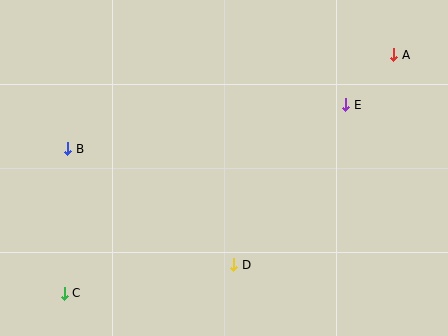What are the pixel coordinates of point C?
Point C is at (64, 293).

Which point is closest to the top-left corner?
Point B is closest to the top-left corner.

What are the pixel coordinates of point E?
Point E is at (346, 105).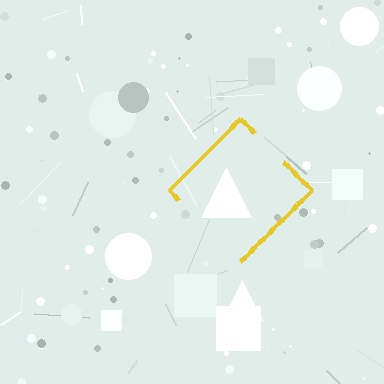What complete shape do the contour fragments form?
The contour fragments form a diamond.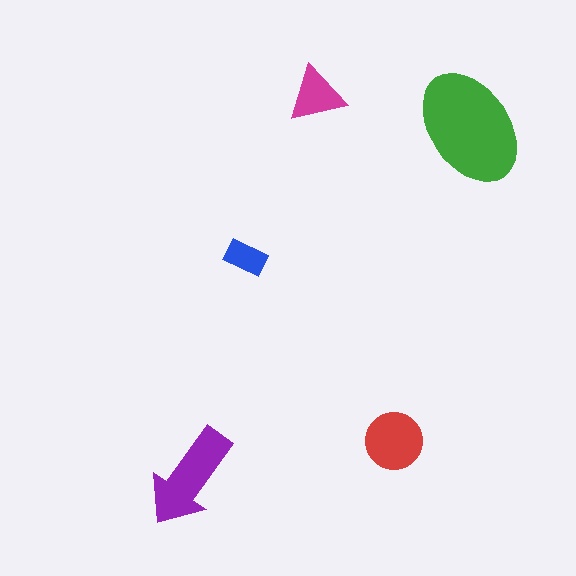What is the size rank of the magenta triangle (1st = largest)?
4th.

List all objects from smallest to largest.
The blue rectangle, the magenta triangle, the red circle, the purple arrow, the green ellipse.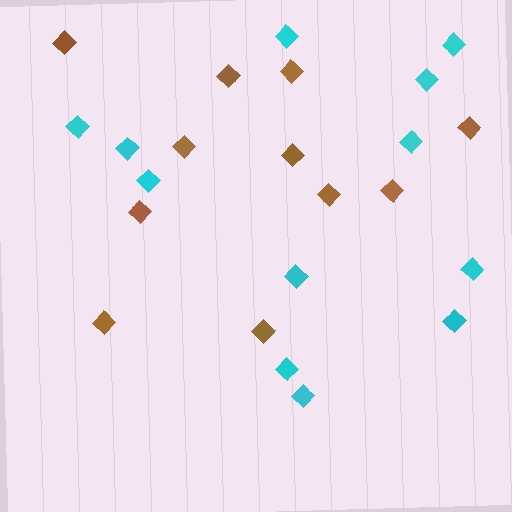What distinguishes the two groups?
There are 2 groups: one group of brown diamonds (11) and one group of cyan diamonds (12).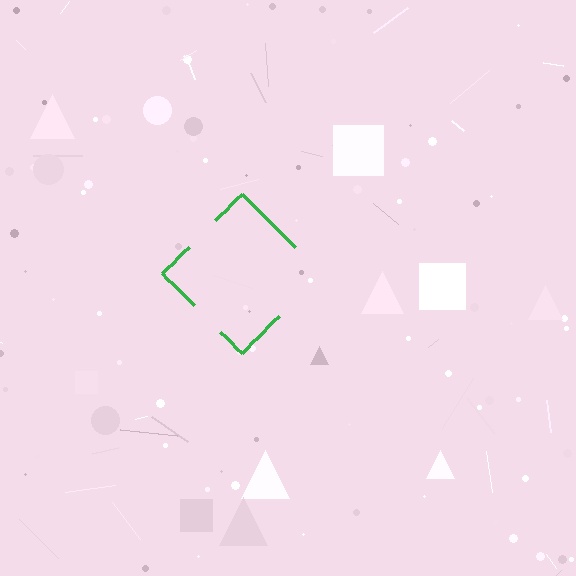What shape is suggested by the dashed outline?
The dashed outline suggests a diamond.